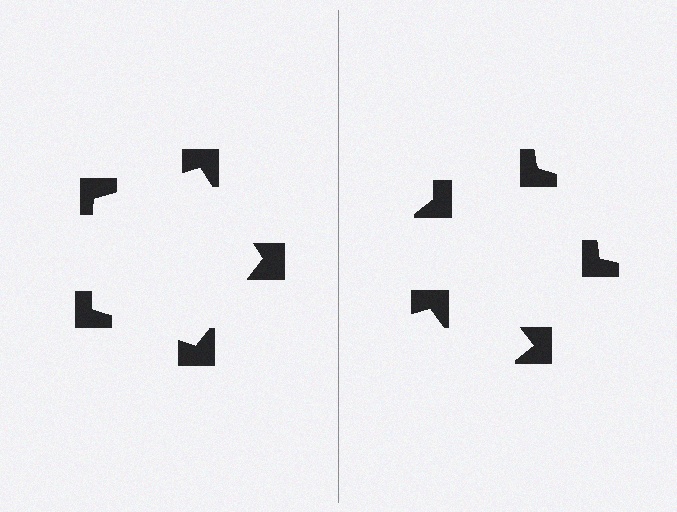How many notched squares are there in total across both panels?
10 — 5 on each side.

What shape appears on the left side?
An illusory pentagon.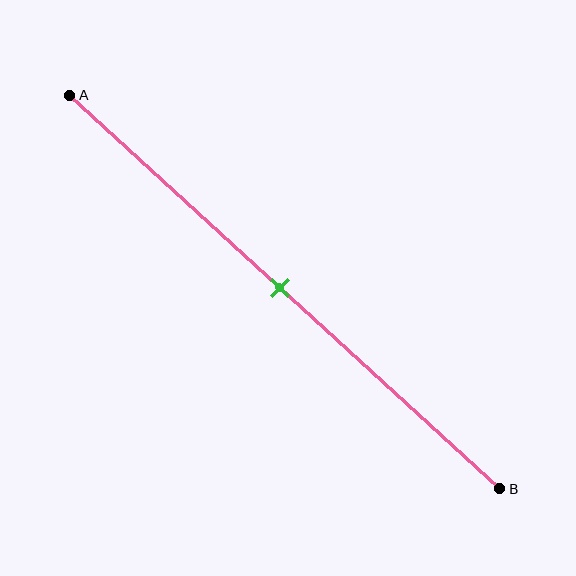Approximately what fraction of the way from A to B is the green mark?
The green mark is approximately 50% of the way from A to B.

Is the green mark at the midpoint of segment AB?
Yes, the mark is approximately at the midpoint.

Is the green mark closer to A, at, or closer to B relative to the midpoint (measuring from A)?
The green mark is approximately at the midpoint of segment AB.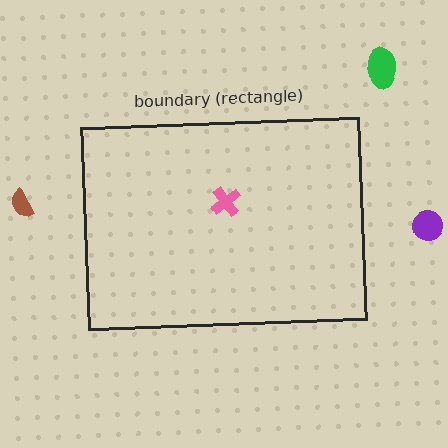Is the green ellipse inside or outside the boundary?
Outside.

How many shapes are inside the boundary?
1 inside, 3 outside.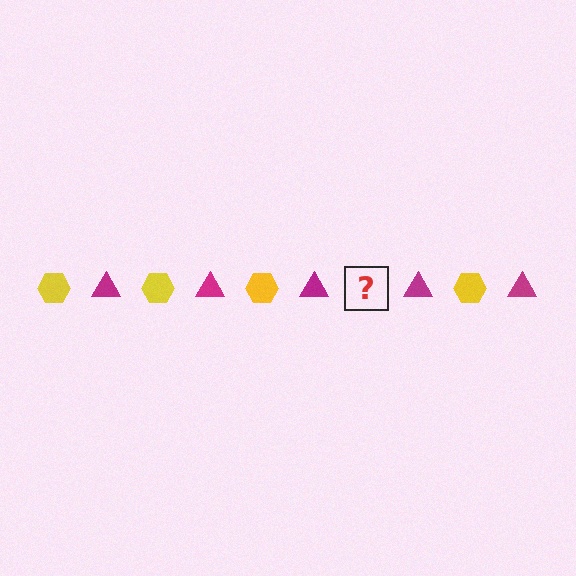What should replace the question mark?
The question mark should be replaced with a yellow hexagon.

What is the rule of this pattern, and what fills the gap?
The rule is that the pattern alternates between yellow hexagon and magenta triangle. The gap should be filled with a yellow hexagon.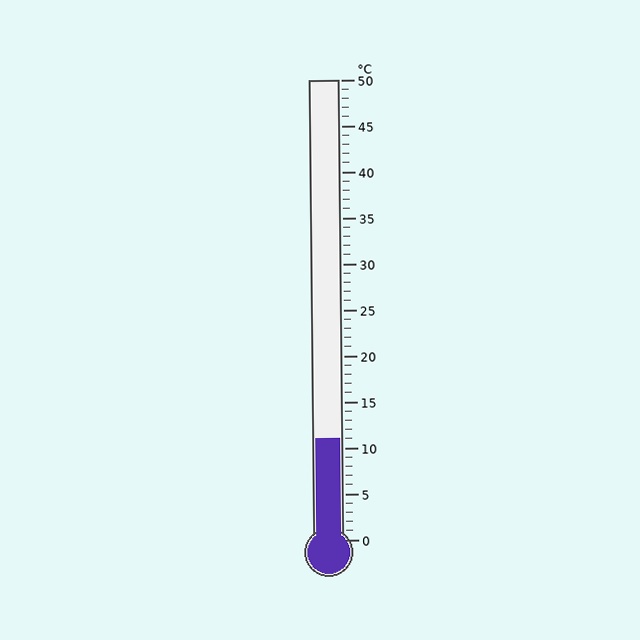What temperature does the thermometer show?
The thermometer shows approximately 11°C.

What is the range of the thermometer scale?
The thermometer scale ranges from 0°C to 50°C.